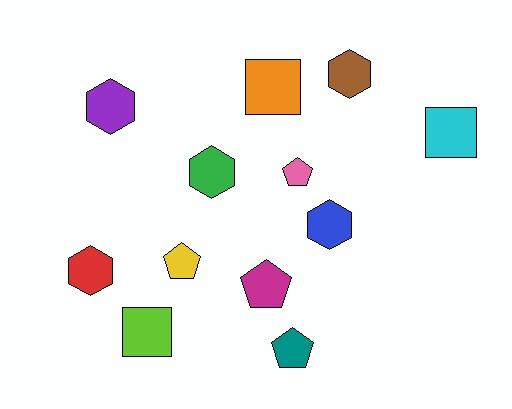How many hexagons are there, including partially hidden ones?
There are 5 hexagons.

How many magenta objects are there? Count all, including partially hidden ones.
There is 1 magenta object.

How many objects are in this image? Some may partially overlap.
There are 12 objects.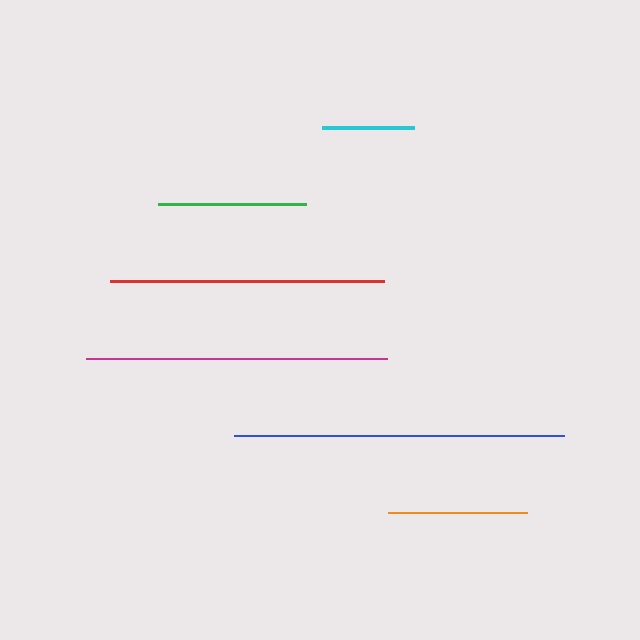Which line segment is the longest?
The blue line is the longest at approximately 329 pixels.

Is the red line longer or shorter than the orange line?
The red line is longer than the orange line.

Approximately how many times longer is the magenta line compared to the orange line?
The magenta line is approximately 2.2 times the length of the orange line.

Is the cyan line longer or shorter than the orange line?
The orange line is longer than the cyan line.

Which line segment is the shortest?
The cyan line is the shortest at approximately 91 pixels.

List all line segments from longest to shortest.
From longest to shortest: blue, magenta, red, green, orange, cyan.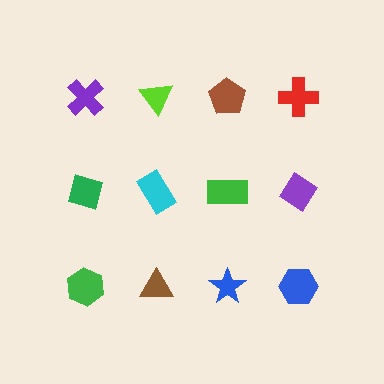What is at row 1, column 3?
A brown pentagon.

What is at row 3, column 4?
A blue hexagon.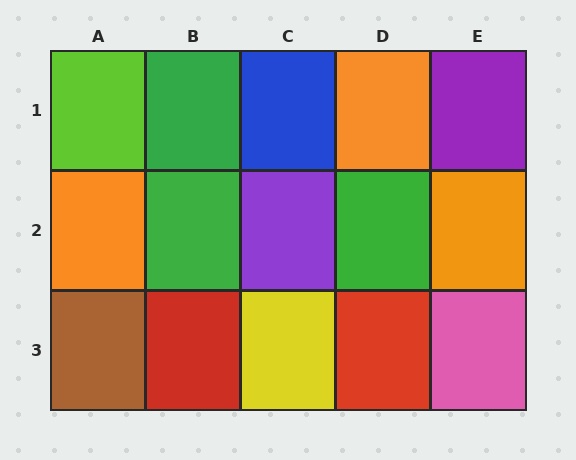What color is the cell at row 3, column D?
Red.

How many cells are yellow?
1 cell is yellow.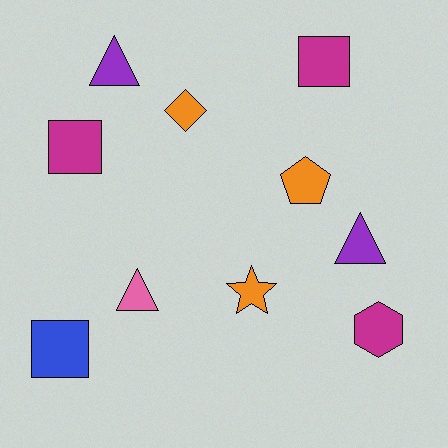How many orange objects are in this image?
There are 3 orange objects.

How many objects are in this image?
There are 10 objects.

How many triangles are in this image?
There are 3 triangles.